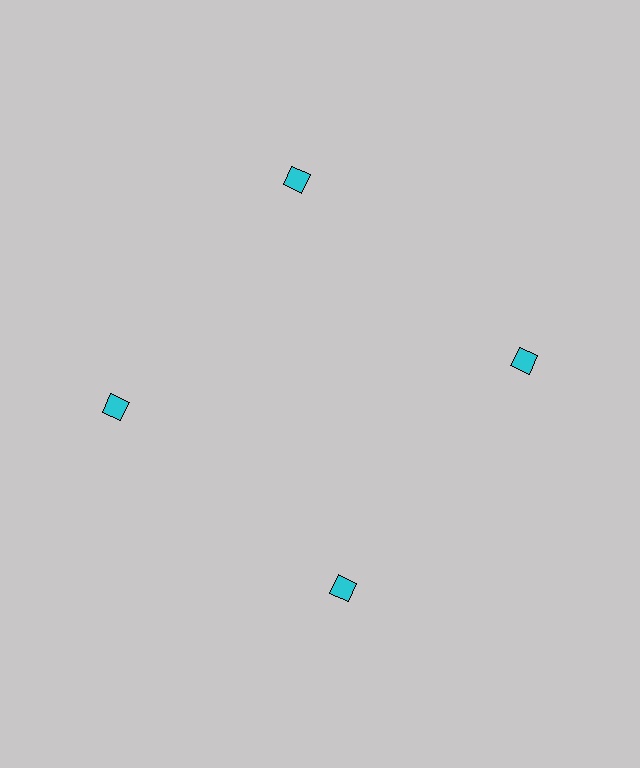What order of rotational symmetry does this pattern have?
This pattern has 4-fold rotational symmetry.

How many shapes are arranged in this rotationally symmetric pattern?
There are 4 shapes, arranged in 4 groups of 1.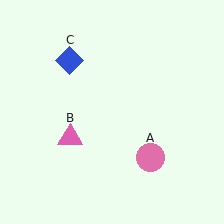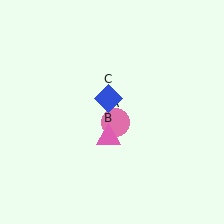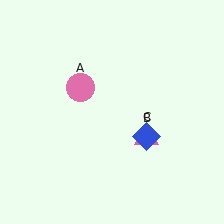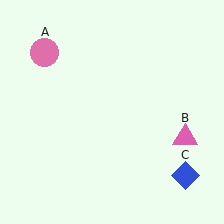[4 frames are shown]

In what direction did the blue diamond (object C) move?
The blue diamond (object C) moved down and to the right.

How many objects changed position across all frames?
3 objects changed position: pink circle (object A), pink triangle (object B), blue diamond (object C).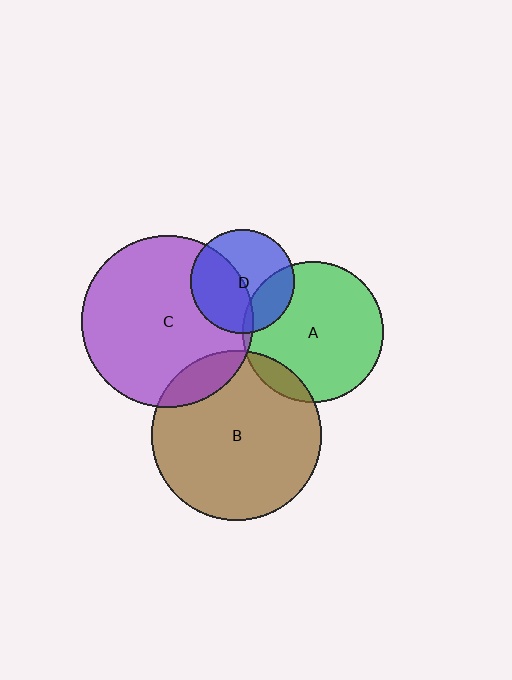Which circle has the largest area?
Circle C (purple).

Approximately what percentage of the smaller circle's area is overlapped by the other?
Approximately 25%.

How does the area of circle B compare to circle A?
Approximately 1.4 times.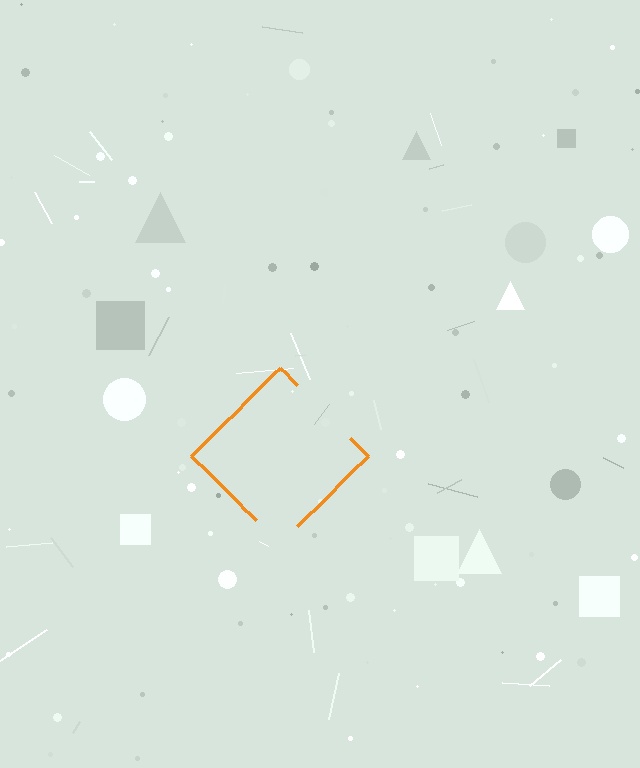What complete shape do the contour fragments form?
The contour fragments form a diamond.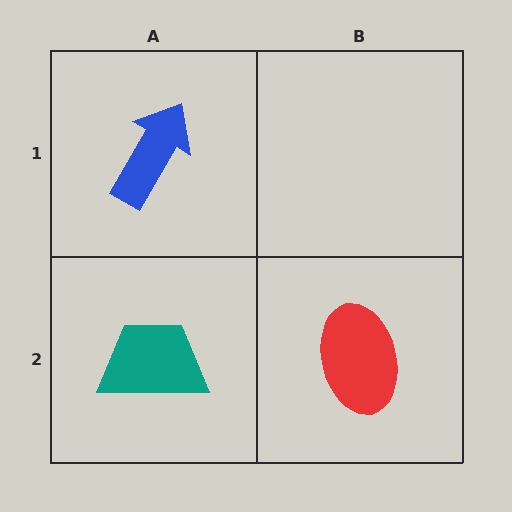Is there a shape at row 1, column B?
No, that cell is empty.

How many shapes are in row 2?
2 shapes.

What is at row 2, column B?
A red ellipse.